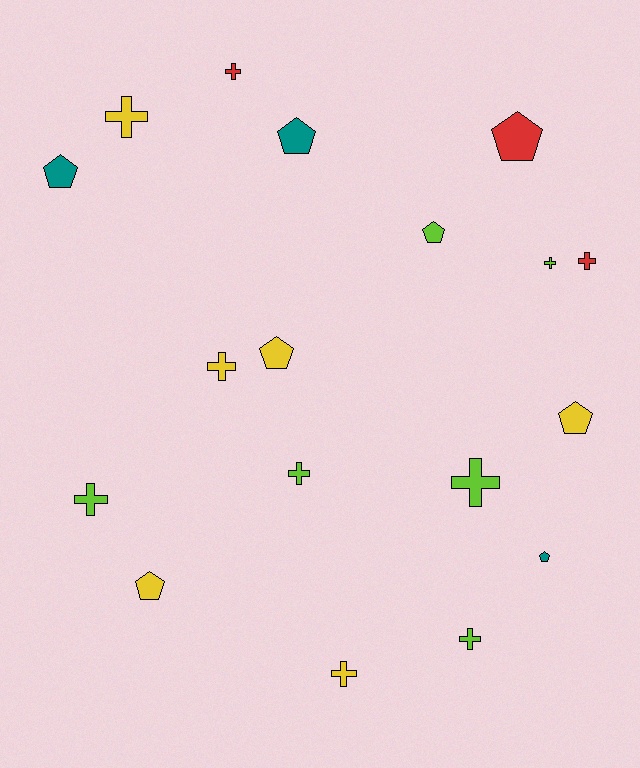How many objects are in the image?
There are 18 objects.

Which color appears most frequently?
Yellow, with 6 objects.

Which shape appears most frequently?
Cross, with 10 objects.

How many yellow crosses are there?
There are 3 yellow crosses.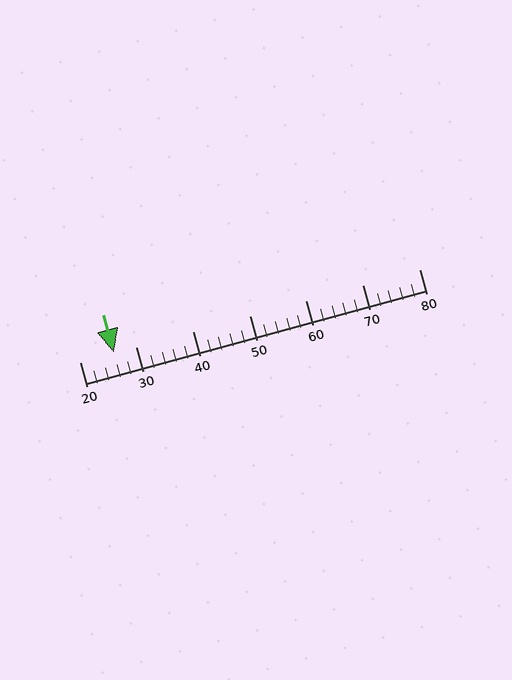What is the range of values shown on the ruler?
The ruler shows values from 20 to 80.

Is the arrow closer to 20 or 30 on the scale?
The arrow is closer to 30.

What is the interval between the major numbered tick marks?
The major tick marks are spaced 10 units apart.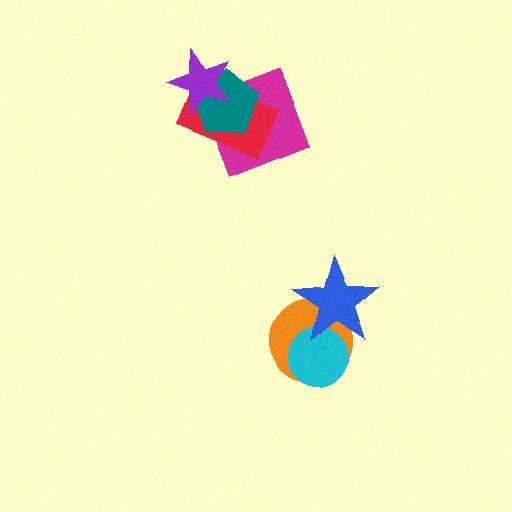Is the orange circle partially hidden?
Yes, it is partially covered by another shape.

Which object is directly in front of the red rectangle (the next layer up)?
The teal pentagon is directly in front of the red rectangle.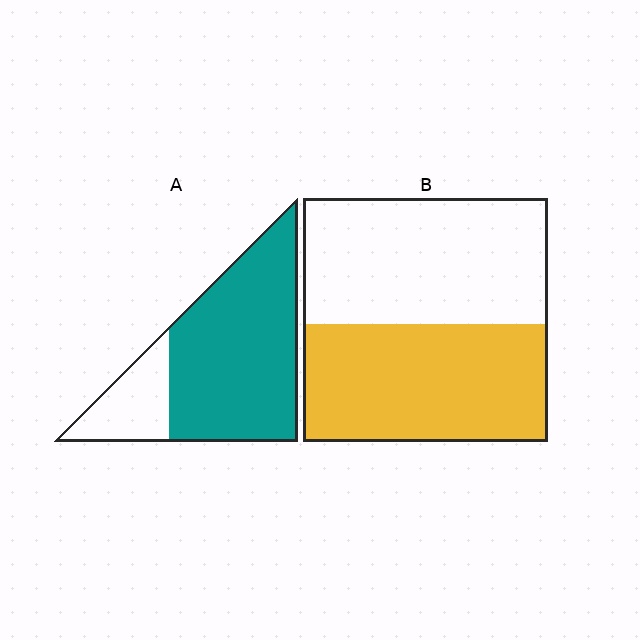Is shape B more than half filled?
Roughly half.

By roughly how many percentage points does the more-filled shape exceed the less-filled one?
By roughly 30 percentage points (A over B).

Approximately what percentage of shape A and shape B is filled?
A is approximately 80% and B is approximately 50%.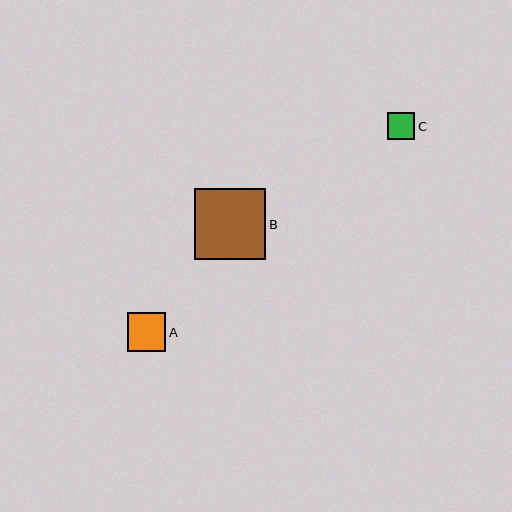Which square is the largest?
Square B is the largest with a size of approximately 71 pixels.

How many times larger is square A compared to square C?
Square A is approximately 1.4 times the size of square C.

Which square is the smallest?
Square C is the smallest with a size of approximately 27 pixels.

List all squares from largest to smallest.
From largest to smallest: B, A, C.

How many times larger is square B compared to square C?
Square B is approximately 2.6 times the size of square C.